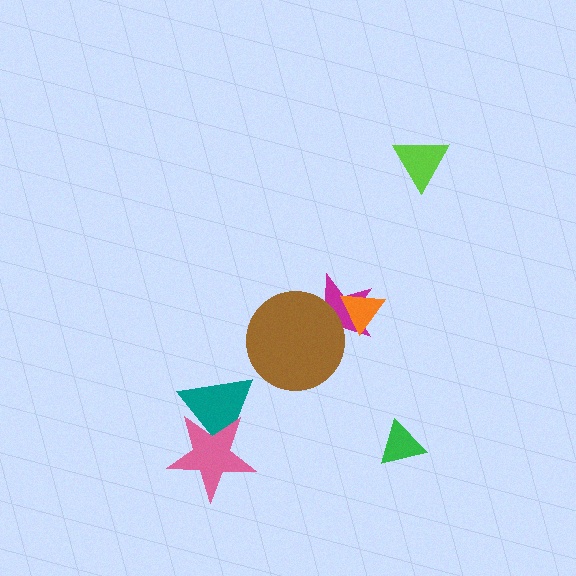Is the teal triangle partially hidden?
Yes, it is partially covered by another shape.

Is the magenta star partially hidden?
Yes, it is partially covered by another shape.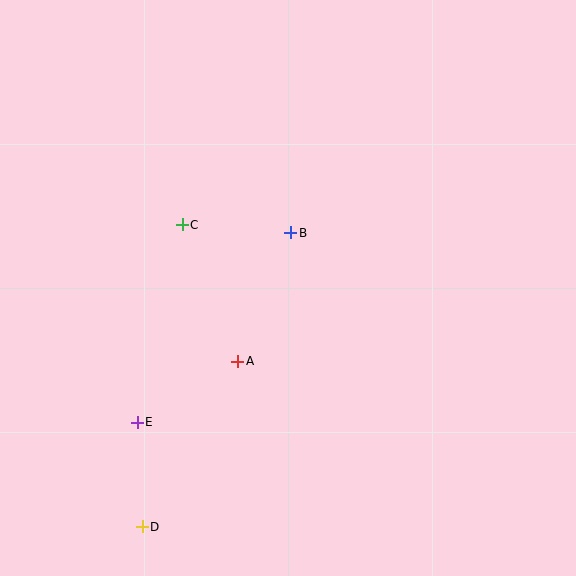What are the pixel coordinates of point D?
Point D is at (142, 527).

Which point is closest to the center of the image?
Point B at (291, 233) is closest to the center.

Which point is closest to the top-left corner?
Point C is closest to the top-left corner.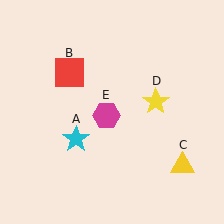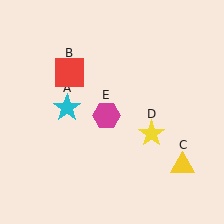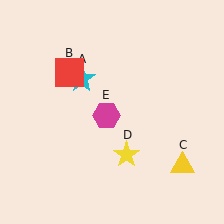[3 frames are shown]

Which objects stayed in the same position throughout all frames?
Red square (object B) and yellow triangle (object C) and magenta hexagon (object E) remained stationary.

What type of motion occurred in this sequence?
The cyan star (object A), yellow star (object D) rotated clockwise around the center of the scene.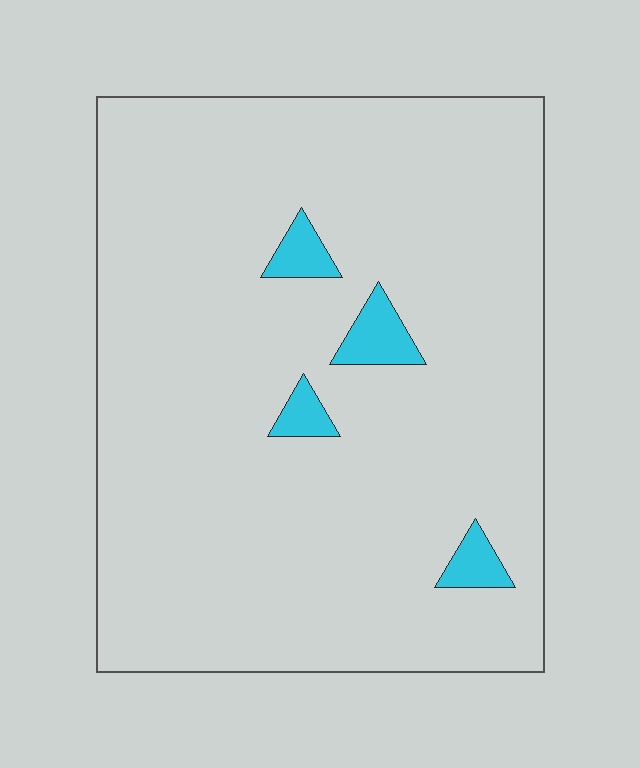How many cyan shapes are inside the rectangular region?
4.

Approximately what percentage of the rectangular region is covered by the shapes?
Approximately 5%.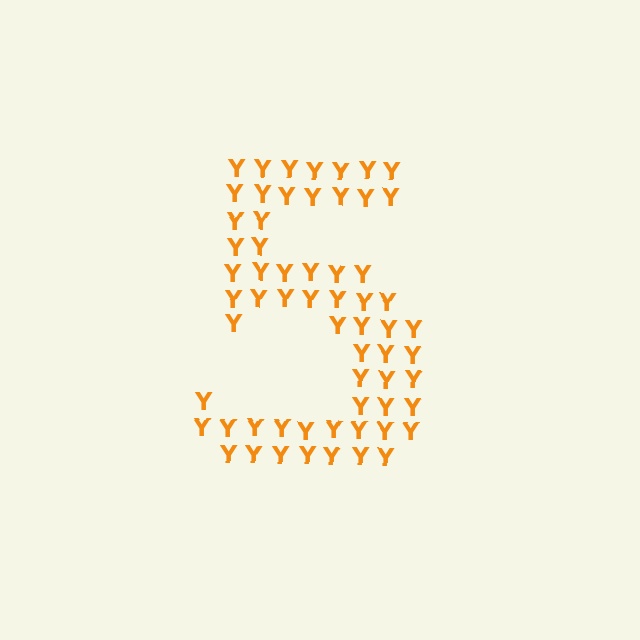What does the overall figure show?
The overall figure shows the digit 5.